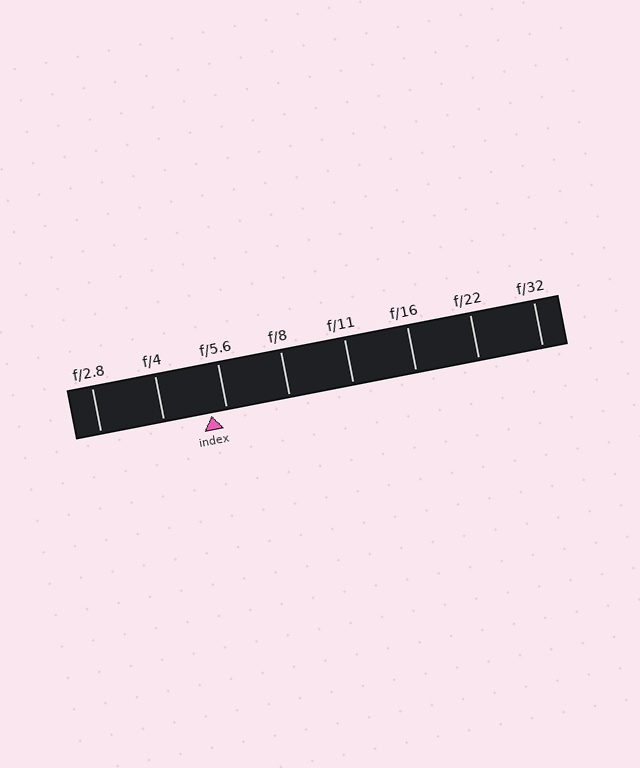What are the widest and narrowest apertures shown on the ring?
The widest aperture shown is f/2.8 and the narrowest is f/32.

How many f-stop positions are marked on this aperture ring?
There are 8 f-stop positions marked.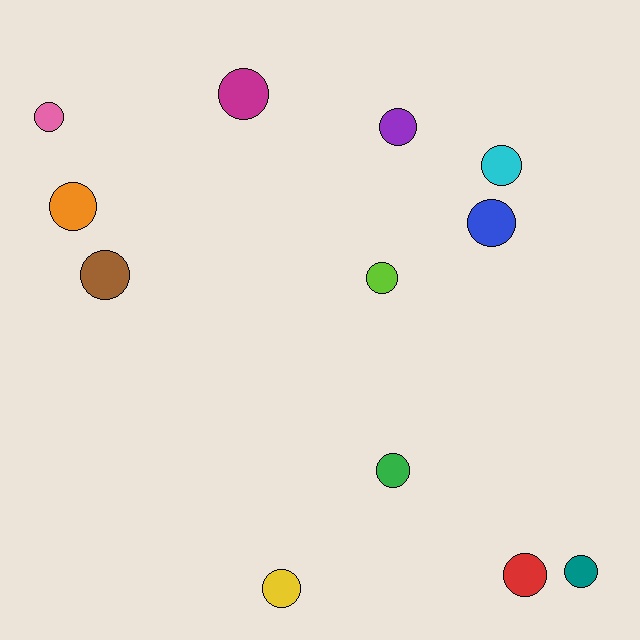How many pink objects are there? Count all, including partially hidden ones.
There is 1 pink object.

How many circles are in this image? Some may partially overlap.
There are 12 circles.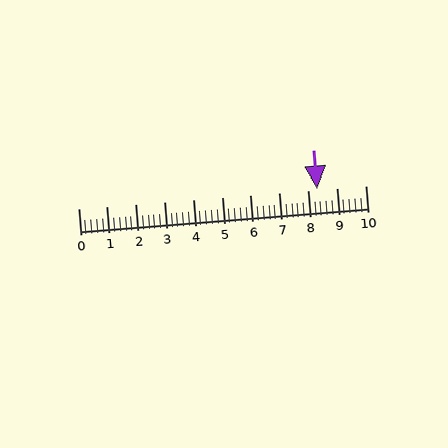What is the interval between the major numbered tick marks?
The major tick marks are spaced 1 units apart.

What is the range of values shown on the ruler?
The ruler shows values from 0 to 10.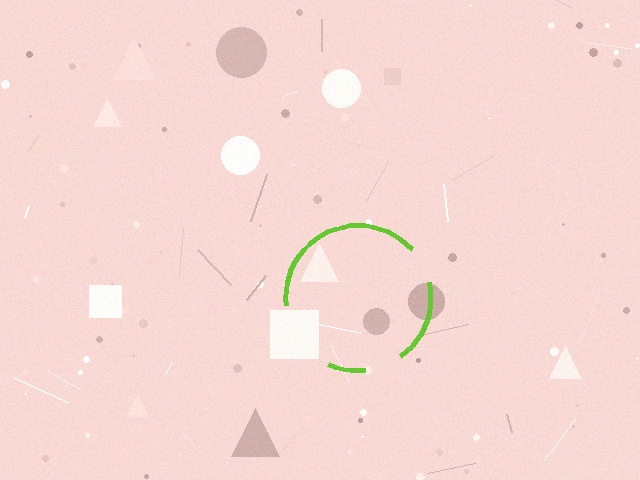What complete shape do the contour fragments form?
The contour fragments form a circle.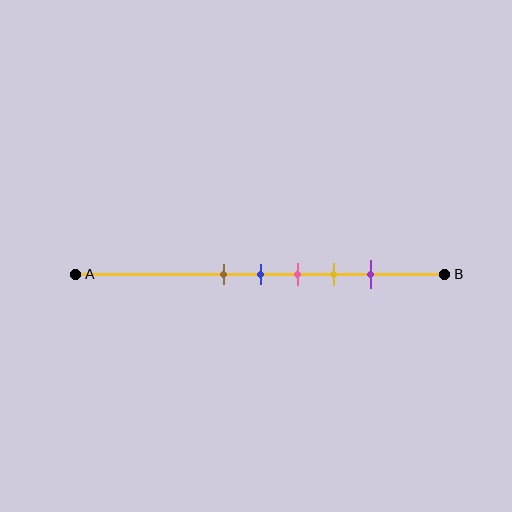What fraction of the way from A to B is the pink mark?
The pink mark is approximately 60% (0.6) of the way from A to B.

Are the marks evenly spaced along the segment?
Yes, the marks are approximately evenly spaced.